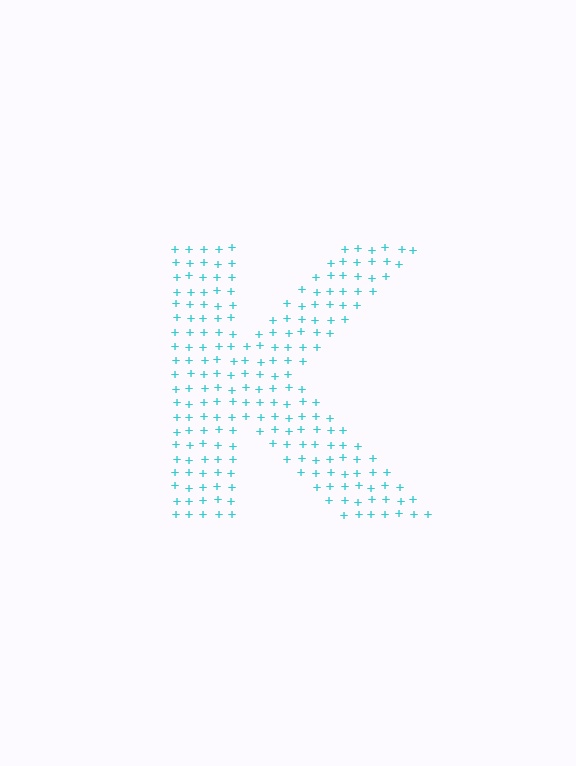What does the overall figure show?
The overall figure shows the letter K.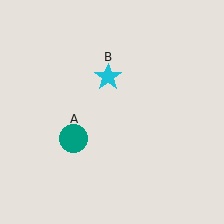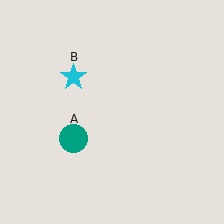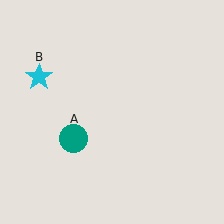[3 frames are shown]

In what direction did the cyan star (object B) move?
The cyan star (object B) moved left.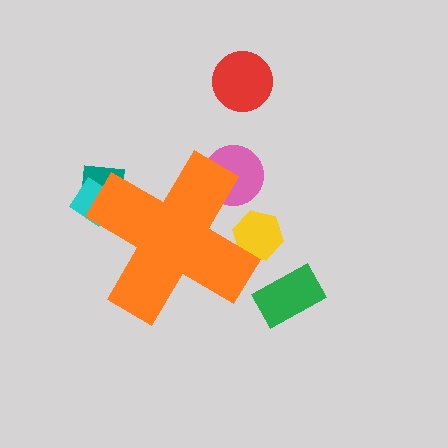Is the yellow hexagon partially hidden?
Yes, the yellow hexagon is partially hidden behind the orange cross.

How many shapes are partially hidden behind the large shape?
4 shapes are partially hidden.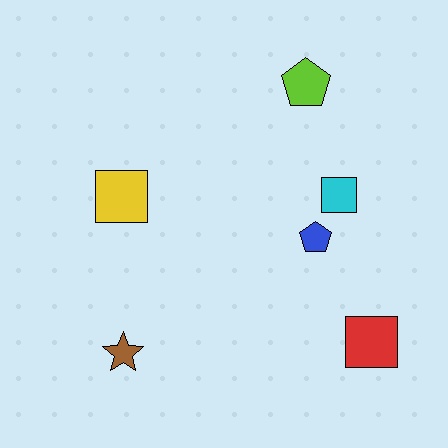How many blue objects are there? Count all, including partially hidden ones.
There is 1 blue object.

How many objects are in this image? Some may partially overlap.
There are 6 objects.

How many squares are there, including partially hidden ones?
There are 3 squares.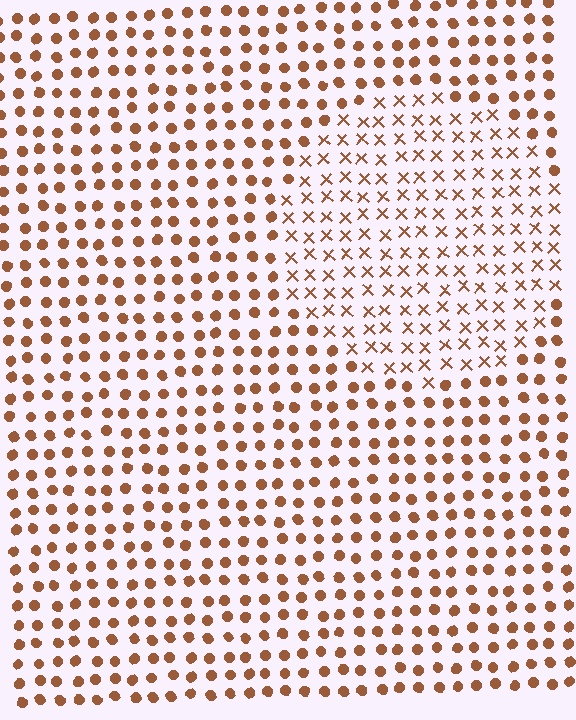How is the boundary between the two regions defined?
The boundary is defined by a change in element shape: X marks inside vs. circles outside. All elements share the same color and spacing.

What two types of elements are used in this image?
The image uses X marks inside the circle region and circles outside it.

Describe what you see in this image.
The image is filled with small brown elements arranged in a uniform grid. A circle-shaped region contains X marks, while the surrounding area contains circles. The boundary is defined purely by the change in element shape.